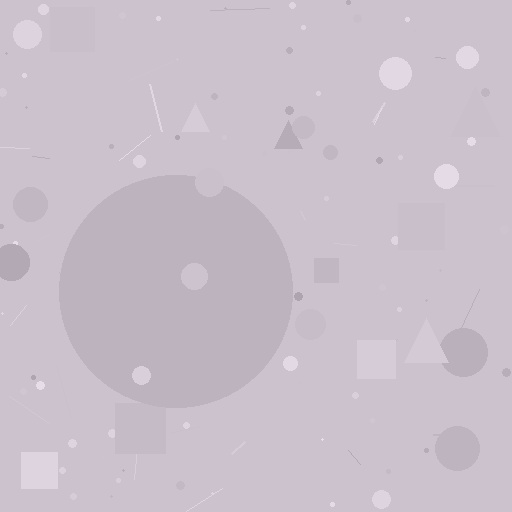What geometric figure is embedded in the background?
A circle is embedded in the background.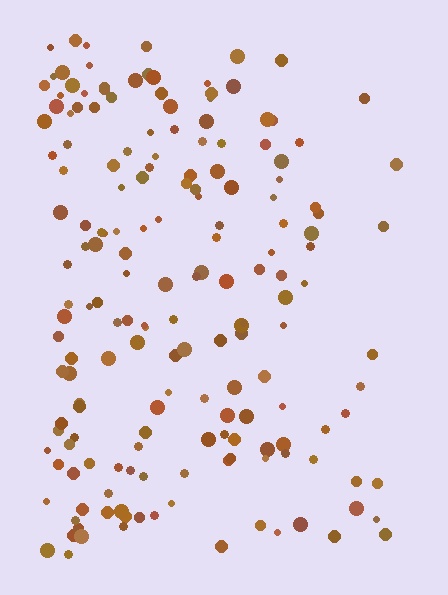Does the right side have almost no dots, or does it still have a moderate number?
Still a moderate number, just noticeably fewer than the left.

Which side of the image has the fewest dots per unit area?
The right.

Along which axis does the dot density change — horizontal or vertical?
Horizontal.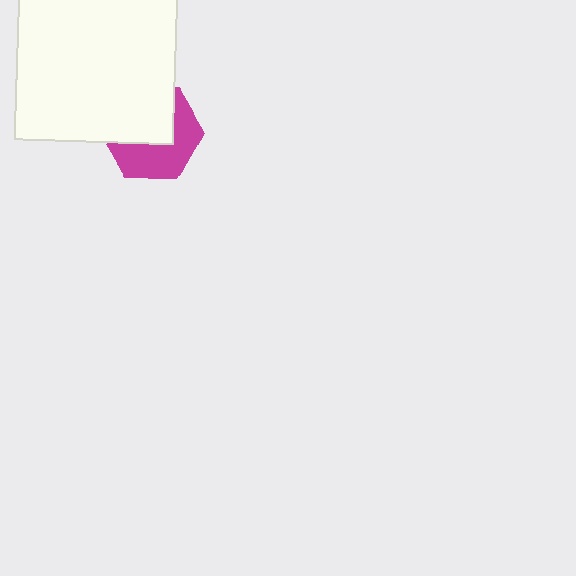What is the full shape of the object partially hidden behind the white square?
The partially hidden object is a magenta hexagon.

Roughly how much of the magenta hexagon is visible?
About half of it is visible (roughly 49%).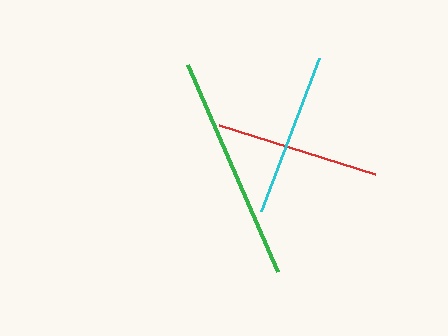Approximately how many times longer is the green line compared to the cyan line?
The green line is approximately 1.4 times the length of the cyan line.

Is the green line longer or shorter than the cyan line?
The green line is longer than the cyan line.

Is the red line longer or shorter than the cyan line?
The red line is longer than the cyan line.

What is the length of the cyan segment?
The cyan segment is approximately 163 pixels long.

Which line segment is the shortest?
The cyan line is the shortest at approximately 163 pixels.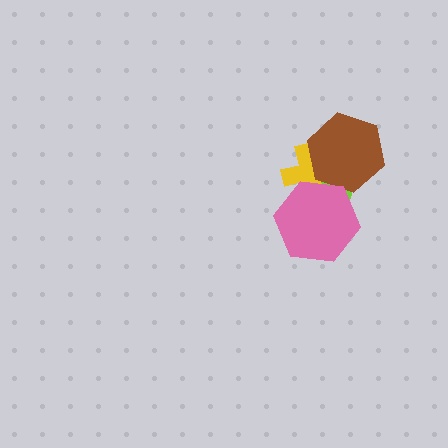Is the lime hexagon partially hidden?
Yes, it is partially covered by another shape.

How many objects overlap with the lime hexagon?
3 objects overlap with the lime hexagon.